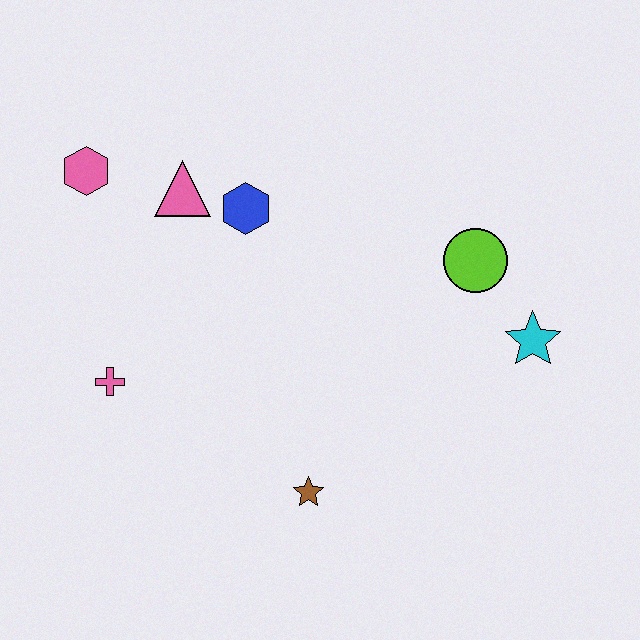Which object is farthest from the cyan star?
The pink hexagon is farthest from the cyan star.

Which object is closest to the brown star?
The pink cross is closest to the brown star.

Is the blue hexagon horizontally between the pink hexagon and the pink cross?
No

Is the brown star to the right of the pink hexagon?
Yes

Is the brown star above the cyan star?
No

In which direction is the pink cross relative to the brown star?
The pink cross is to the left of the brown star.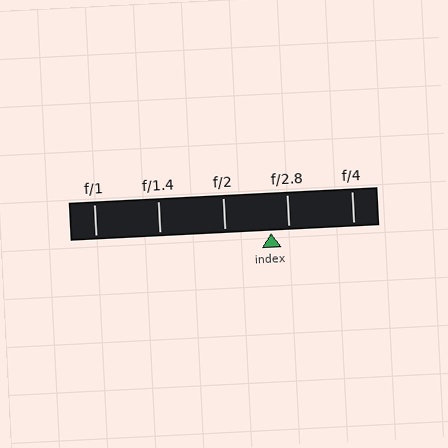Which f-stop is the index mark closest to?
The index mark is closest to f/2.8.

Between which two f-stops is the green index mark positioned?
The index mark is between f/2 and f/2.8.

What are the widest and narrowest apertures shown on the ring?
The widest aperture shown is f/1 and the narrowest is f/4.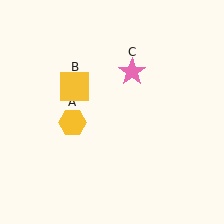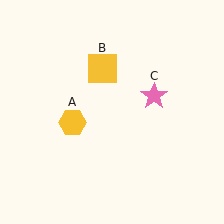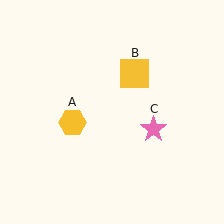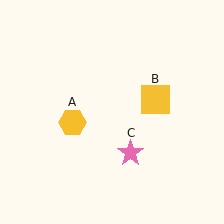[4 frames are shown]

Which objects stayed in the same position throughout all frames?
Yellow hexagon (object A) remained stationary.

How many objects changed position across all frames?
2 objects changed position: yellow square (object B), pink star (object C).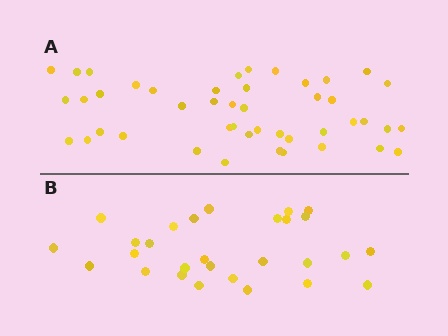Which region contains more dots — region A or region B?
Region A (the top region) has more dots.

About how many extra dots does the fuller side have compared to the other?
Region A has approximately 15 more dots than region B.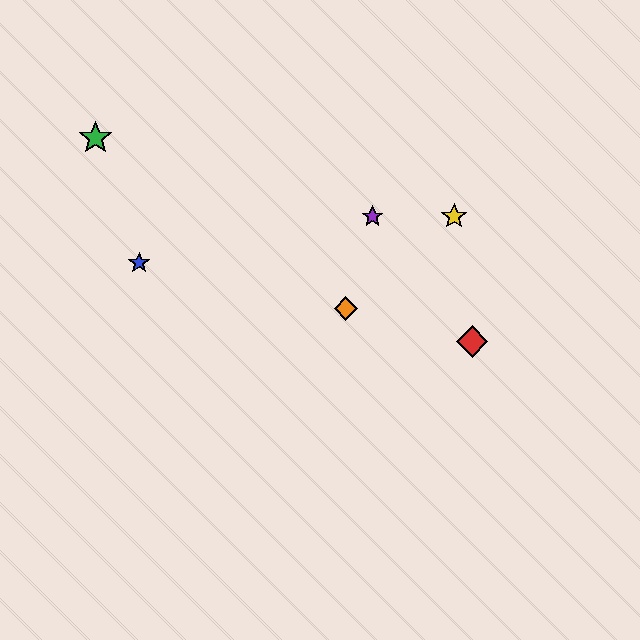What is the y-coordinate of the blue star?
The blue star is at y≈263.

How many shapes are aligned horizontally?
2 shapes (the yellow star, the purple star) are aligned horizontally.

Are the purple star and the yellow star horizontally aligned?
Yes, both are at y≈216.